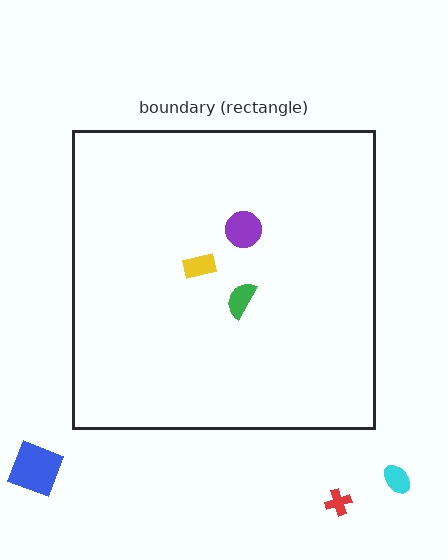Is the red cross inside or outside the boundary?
Outside.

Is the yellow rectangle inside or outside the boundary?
Inside.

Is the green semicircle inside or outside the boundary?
Inside.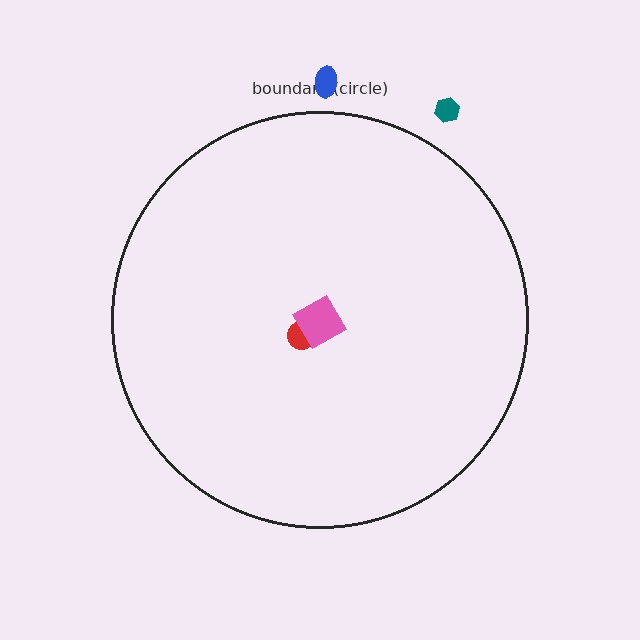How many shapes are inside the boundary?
2 inside, 2 outside.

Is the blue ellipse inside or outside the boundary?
Outside.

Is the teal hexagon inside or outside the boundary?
Outside.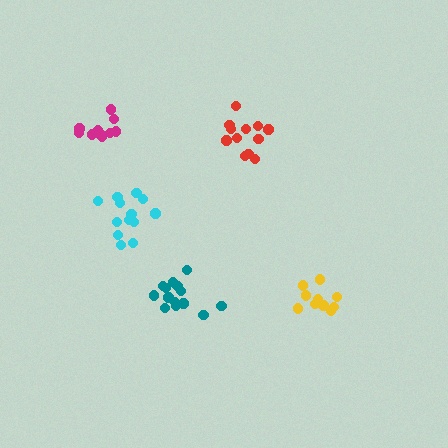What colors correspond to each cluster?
The clusters are colored: cyan, yellow, red, magenta, teal.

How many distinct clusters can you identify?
There are 5 distinct clusters.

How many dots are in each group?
Group 1: 14 dots, Group 2: 12 dots, Group 3: 12 dots, Group 4: 11 dots, Group 5: 14 dots (63 total).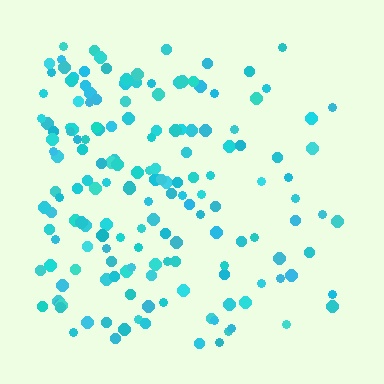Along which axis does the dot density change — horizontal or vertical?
Horizontal.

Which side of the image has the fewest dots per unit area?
The right.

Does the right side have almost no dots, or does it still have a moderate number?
Still a moderate number, just noticeably fewer than the left.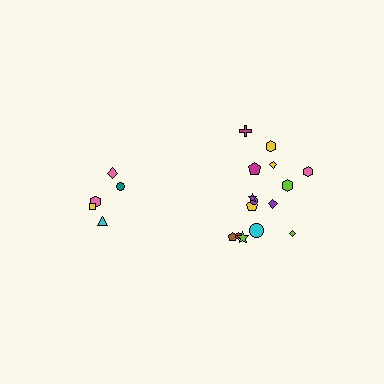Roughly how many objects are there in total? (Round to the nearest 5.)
Roughly 20 objects in total.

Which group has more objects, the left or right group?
The right group.